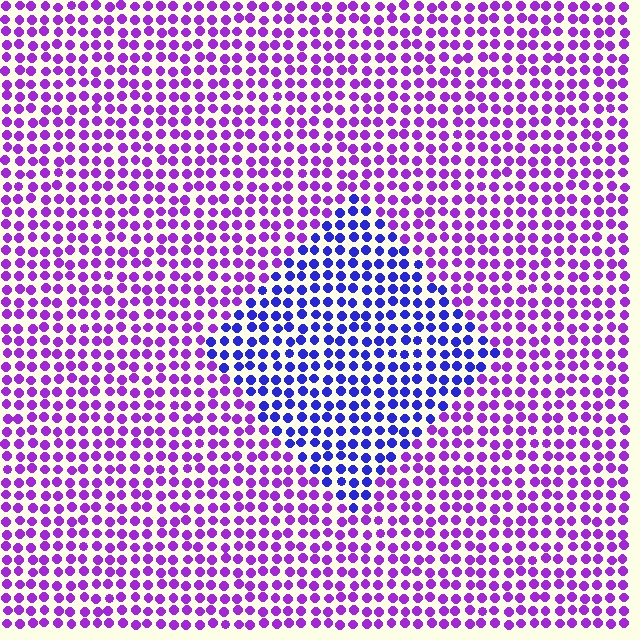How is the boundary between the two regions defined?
The boundary is defined purely by a slight shift in hue (about 42 degrees). Spacing, size, and orientation are identical on both sides.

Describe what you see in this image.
The image is filled with small purple elements in a uniform arrangement. A diamond-shaped region is visible where the elements are tinted to a slightly different hue, forming a subtle color boundary.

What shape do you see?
I see a diamond.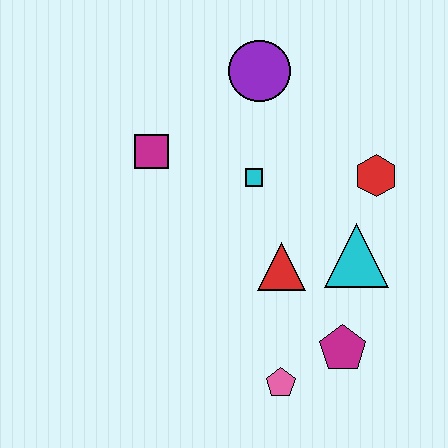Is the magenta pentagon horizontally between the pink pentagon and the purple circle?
No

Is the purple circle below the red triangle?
No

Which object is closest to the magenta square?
The cyan square is closest to the magenta square.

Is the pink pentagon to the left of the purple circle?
No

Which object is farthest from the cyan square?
The pink pentagon is farthest from the cyan square.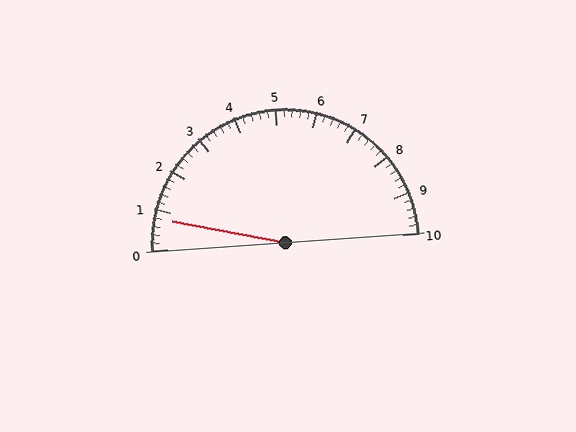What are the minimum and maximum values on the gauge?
The gauge ranges from 0 to 10.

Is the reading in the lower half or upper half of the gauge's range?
The reading is in the lower half of the range (0 to 10).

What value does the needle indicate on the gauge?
The needle indicates approximately 0.8.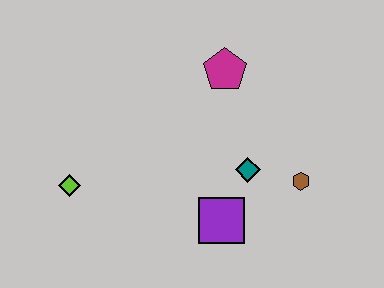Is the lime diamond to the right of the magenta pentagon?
No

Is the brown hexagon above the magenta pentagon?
No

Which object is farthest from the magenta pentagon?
The lime diamond is farthest from the magenta pentagon.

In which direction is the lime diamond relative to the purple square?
The lime diamond is to the left of the purple square.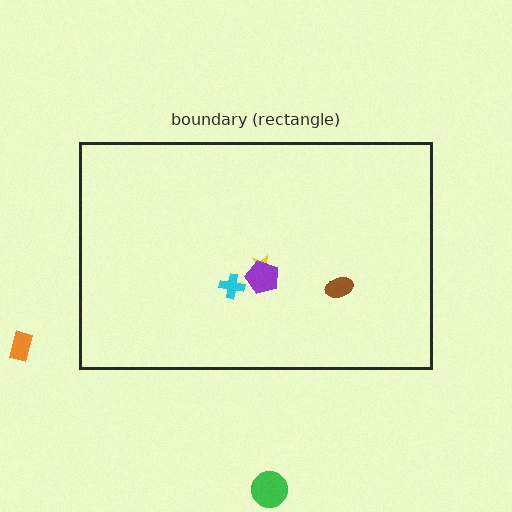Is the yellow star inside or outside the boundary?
Inside.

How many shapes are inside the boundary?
4 inside, 2 outside.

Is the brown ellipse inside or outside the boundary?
Inside.